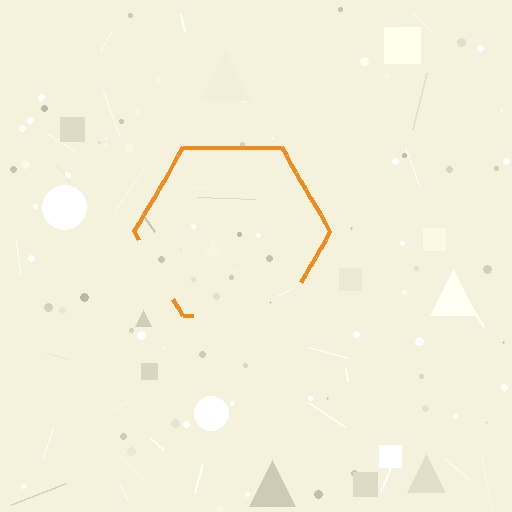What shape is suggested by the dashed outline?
The dashed outline suggests a hexagon.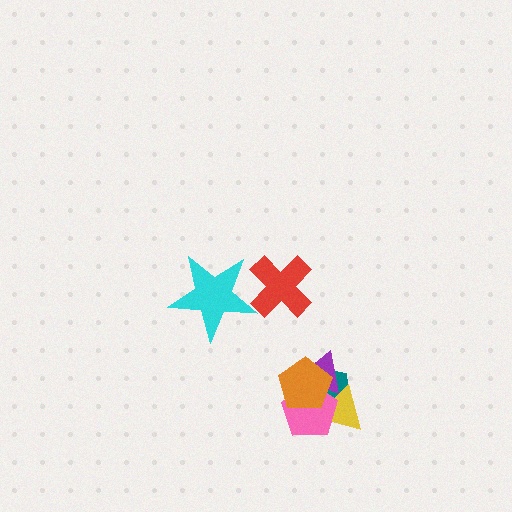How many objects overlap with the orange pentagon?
4 objects overlap with the orange pentagon.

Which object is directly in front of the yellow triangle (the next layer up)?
The purple triangle is directly in front of the yellow triangle.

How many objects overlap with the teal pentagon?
4 objects overlap with the teal pentagon.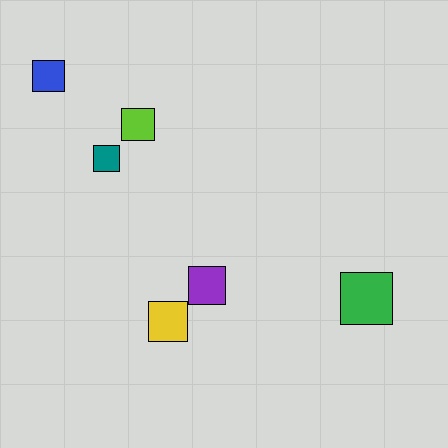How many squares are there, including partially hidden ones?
There are 6 squares.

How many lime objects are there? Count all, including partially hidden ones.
There is 1 lime object.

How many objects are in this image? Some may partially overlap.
There are 6 objects.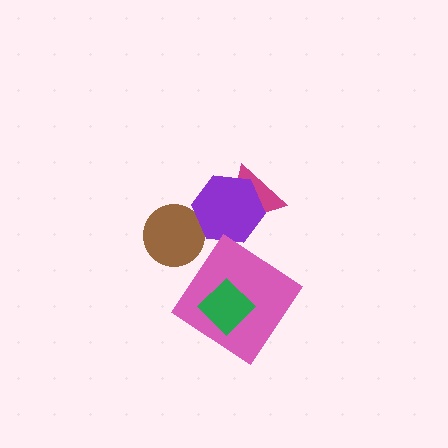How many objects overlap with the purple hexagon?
2 objects overlap with the purple hexagon.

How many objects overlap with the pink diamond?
1 object overlaps with the pink diamond.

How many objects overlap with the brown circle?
1 object overlaps with the brown circle.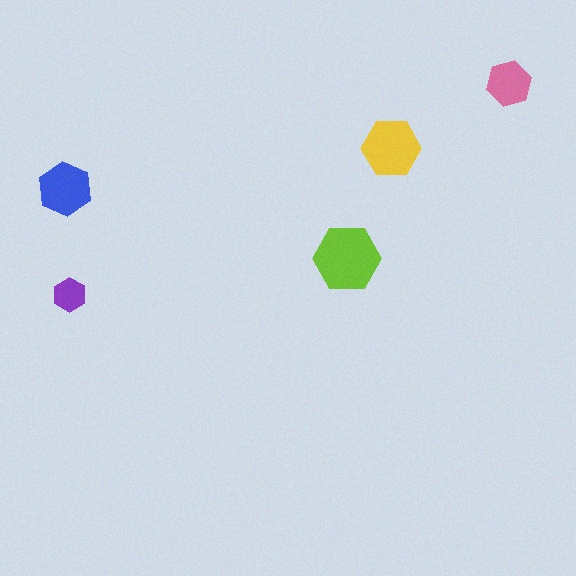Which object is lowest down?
The purple hexagon is bottommost.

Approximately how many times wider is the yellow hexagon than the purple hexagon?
About 1.5 times wider.